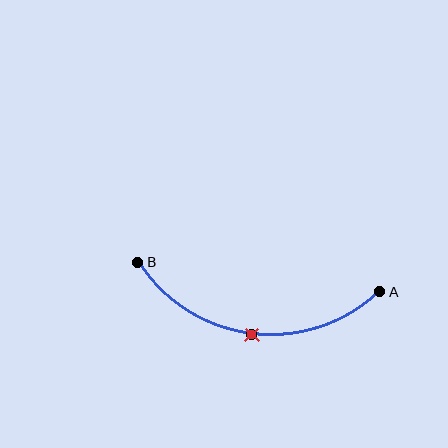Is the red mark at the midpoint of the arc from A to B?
Yes. The red mark lies on the arc at equal arc-length from both A and B — it is the arc midpoint.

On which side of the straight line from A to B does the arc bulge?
The arc bulges below the straight line connecting A and B.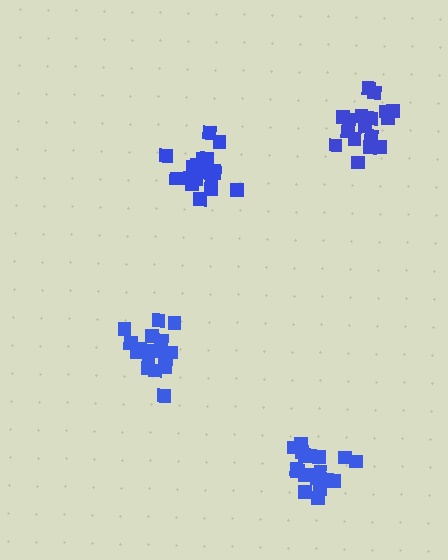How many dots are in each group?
Group 1: 20 dots, Group 2: 17 dots, Group 3: 19 dots, Group 4: 18 dots (74 total).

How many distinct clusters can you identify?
There are 4 distinct clusters.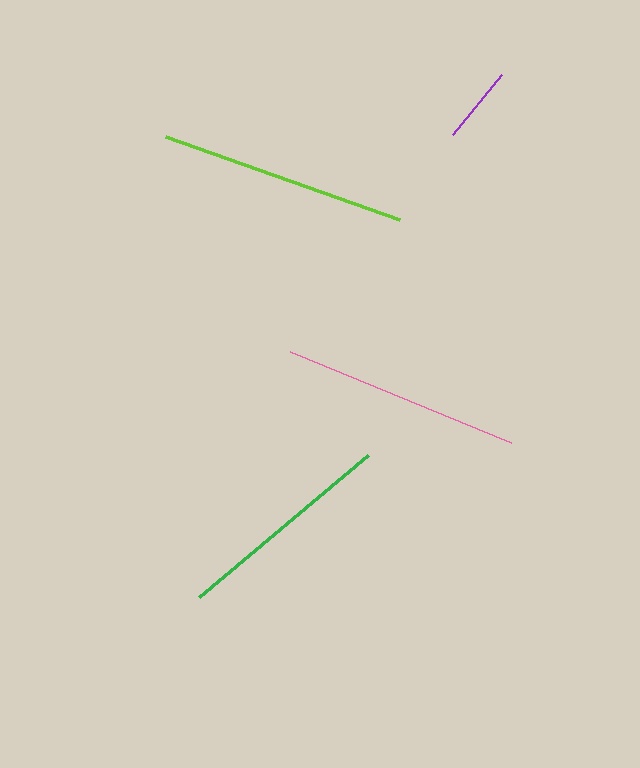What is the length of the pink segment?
The pink segment is approximately 239 pixels long.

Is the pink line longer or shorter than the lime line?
The lime line is longer than the pink line.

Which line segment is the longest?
The lime line is the longest at approximately 248 pixels.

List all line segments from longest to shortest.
From longest to shortest: lime, pink, green, purple.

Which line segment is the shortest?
The purple line is the shortest at approximately 77 pixels.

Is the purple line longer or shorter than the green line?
The green line is longer than the purple line.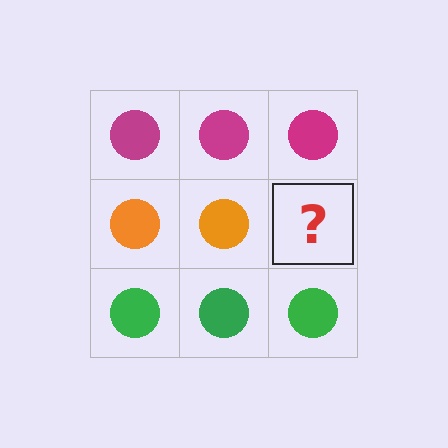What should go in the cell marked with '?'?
The missing cell should contain an orange circle.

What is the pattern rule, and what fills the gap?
The rule is that each row has a consistent color. The gap should be filled with an orange circle.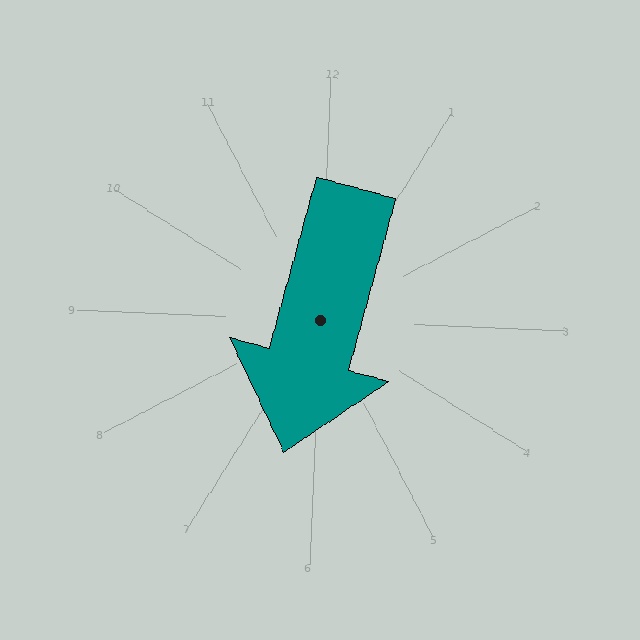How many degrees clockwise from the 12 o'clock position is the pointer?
Approximately 193 degrees.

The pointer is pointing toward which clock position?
Roughly 6 o'clock.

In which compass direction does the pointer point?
South.